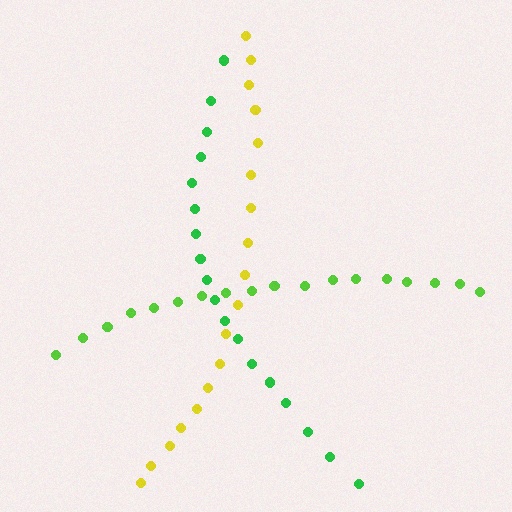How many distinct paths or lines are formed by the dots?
There are 3 distinct paths.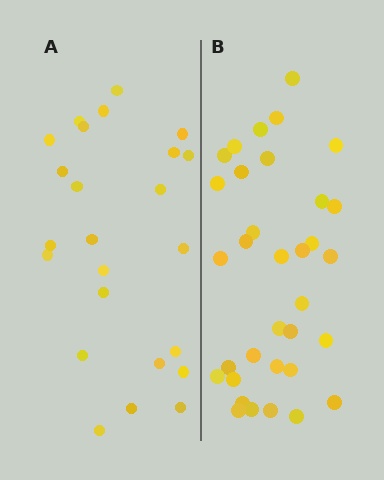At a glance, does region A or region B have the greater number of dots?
Region B (the right region) has more dots.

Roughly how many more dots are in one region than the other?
Region B has roughly 10 or so more dots than region A.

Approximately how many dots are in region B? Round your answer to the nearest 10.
About 30 dots. (The exact count is 34, which rounds to 30.)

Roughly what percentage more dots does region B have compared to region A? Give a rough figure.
About 40% more.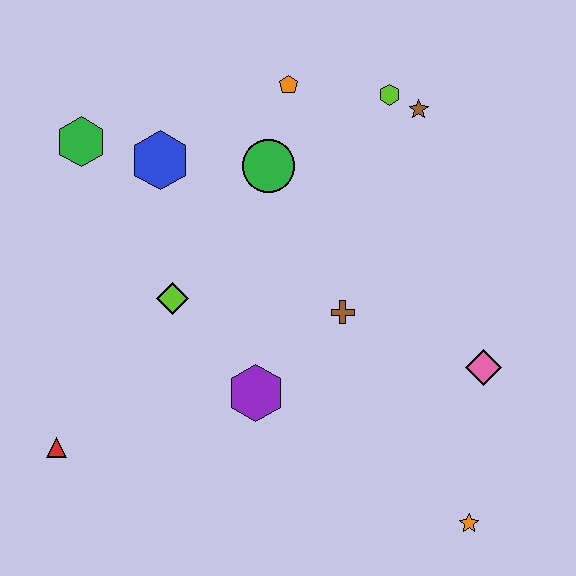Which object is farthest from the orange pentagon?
The orange star is farthest from the orange pentagon.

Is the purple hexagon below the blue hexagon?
Yes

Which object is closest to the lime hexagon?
The brown star is closest to the lime hexagon.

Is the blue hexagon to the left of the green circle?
Yes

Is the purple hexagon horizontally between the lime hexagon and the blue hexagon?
Yes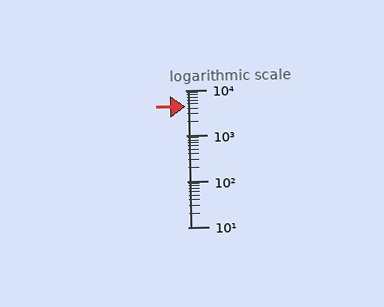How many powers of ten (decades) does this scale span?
The scale spans 3 decades, from 10 to 10000.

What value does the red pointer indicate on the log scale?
The pointer indicates approximately 4300.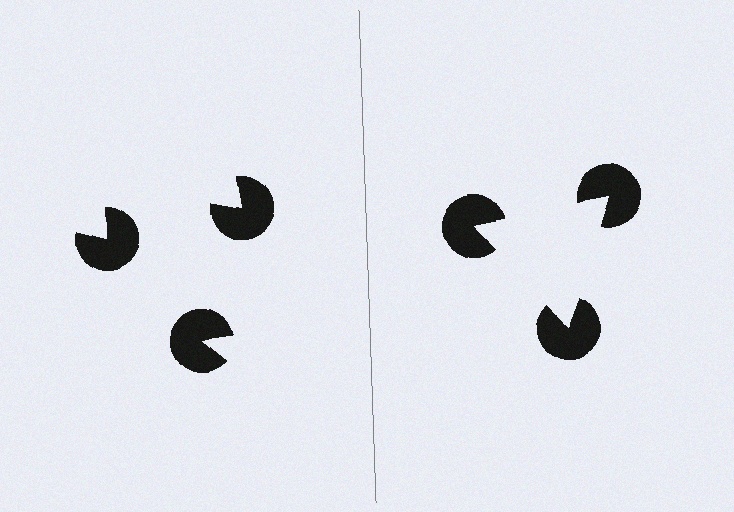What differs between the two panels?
The pac-man discs are positioned identically on both sides; only the wedge orientations differ. On the right they align to a triangle; on the left they are misaligned.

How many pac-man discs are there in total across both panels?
6 — 3 on each side.